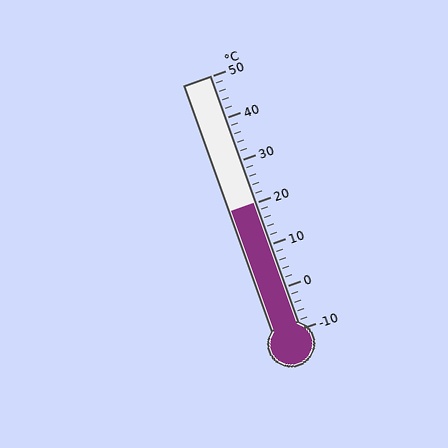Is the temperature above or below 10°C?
The temperature is above 10°C.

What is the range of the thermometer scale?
The thermometer scale ranges from -10°C to 50°C.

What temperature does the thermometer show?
The thermometer shows approximately 20°C.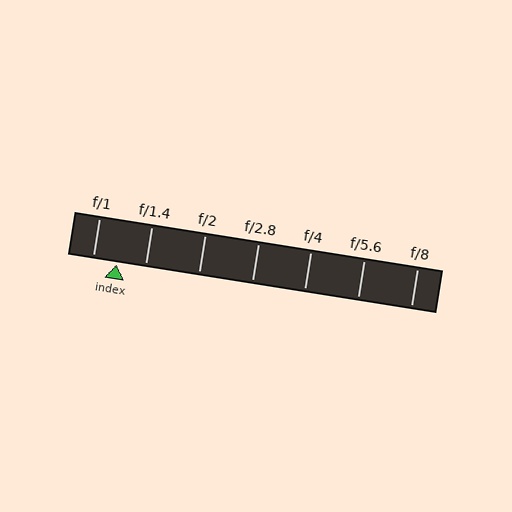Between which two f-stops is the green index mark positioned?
The index mark is between f/1 and f/1.4.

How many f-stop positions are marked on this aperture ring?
There are 7 f-stop positions marked.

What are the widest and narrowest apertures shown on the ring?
The widest aperture shown is f/1 and the narrowest is f/8.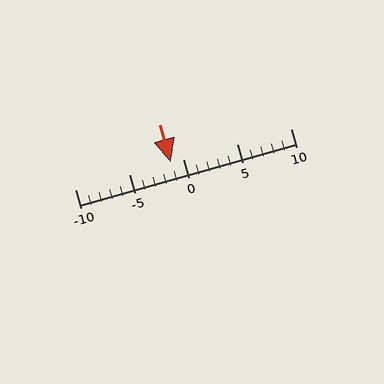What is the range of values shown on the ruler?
The ruler shows values from -10 to 10.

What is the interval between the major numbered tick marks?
The major tick marks are spaced 5 units apart.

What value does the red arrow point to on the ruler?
The red arrow points to approximately -1.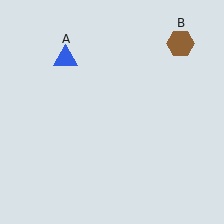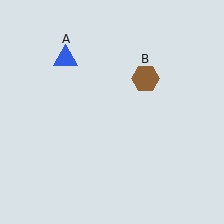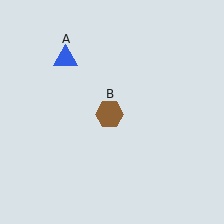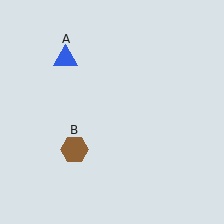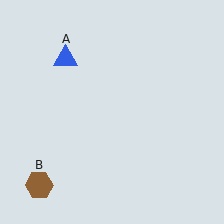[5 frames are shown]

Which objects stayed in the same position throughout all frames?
Blue triangle (object A) remained stationary.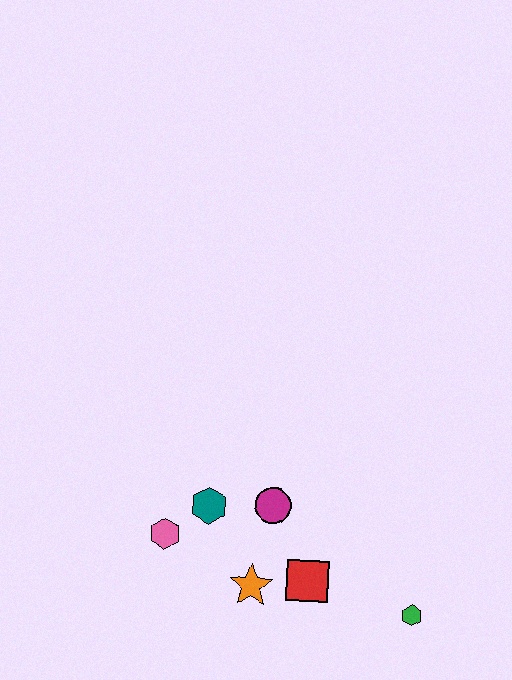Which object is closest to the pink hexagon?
The teal hexagon is closest to the pink hexagon.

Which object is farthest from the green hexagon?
The pink hexagon is farthest from the green hexagon.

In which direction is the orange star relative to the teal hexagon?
The orange star is below the teal hexagon.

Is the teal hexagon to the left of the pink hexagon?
No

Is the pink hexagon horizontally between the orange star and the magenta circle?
No